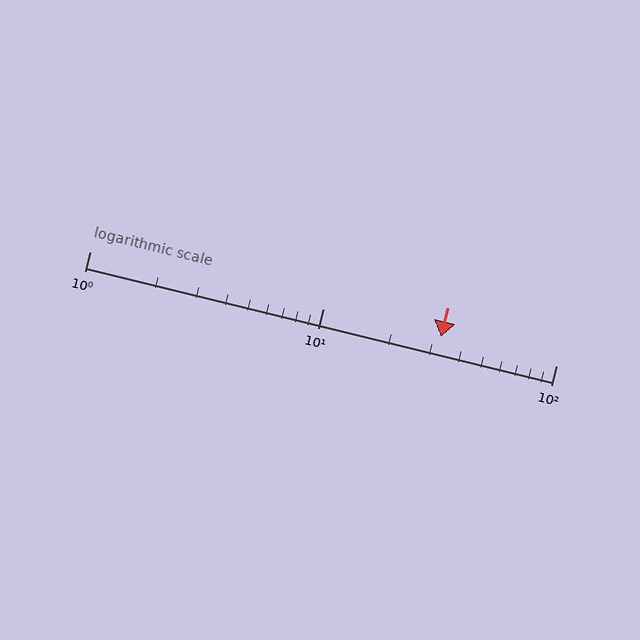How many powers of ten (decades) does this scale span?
The scale spans 2 decades, from 1 to 100.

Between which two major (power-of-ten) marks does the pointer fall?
The pointer is between 10 and 100.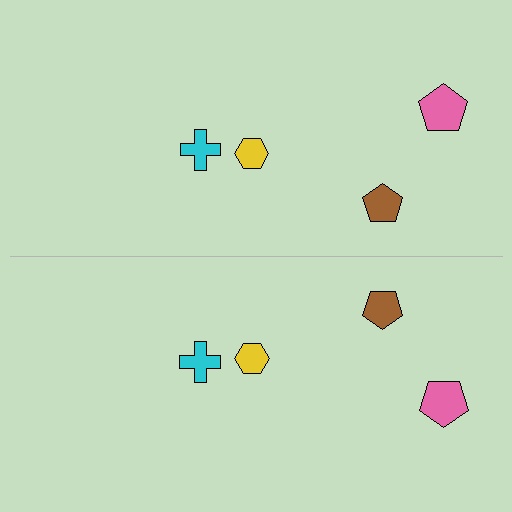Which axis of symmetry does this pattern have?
The pattern has a horizontal axis of symmetry running through the center of the image.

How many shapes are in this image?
There are 8 shapes in this image.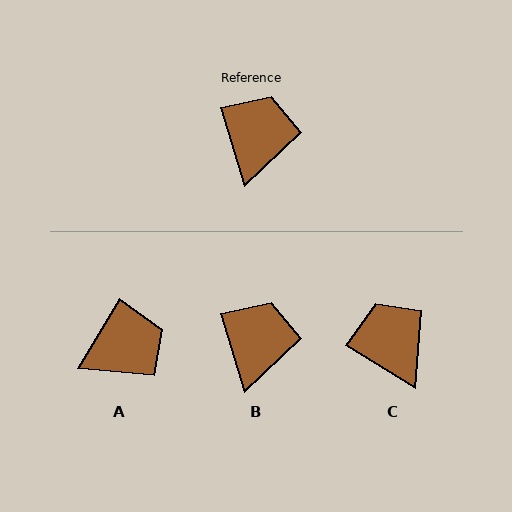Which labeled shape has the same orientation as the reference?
B.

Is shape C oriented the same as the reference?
No, it is off by about 42 degrees.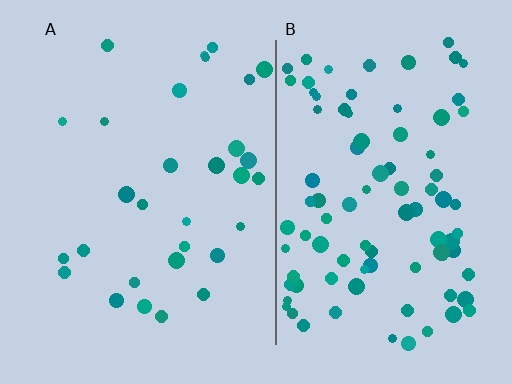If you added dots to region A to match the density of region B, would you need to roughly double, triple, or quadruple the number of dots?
Approximately triple.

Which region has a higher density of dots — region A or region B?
B (the right).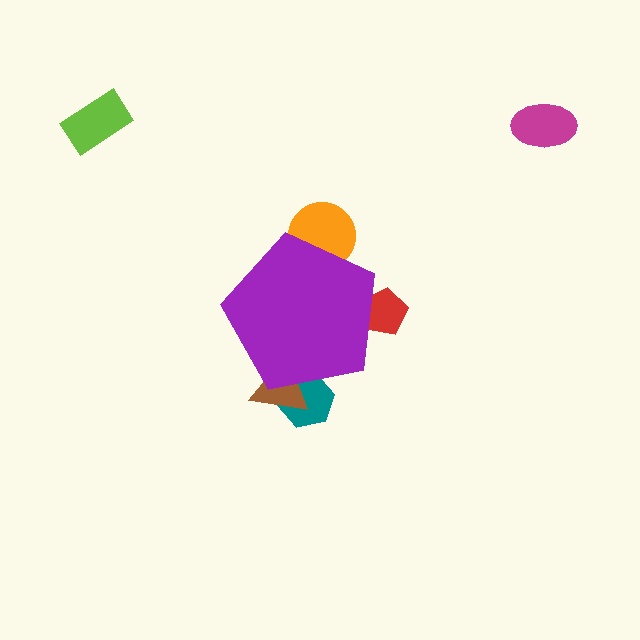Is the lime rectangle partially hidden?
No, the lime rectangle is fully visible.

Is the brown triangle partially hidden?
Yes, the brown triangle is partially hidden behind the purple pentagon.